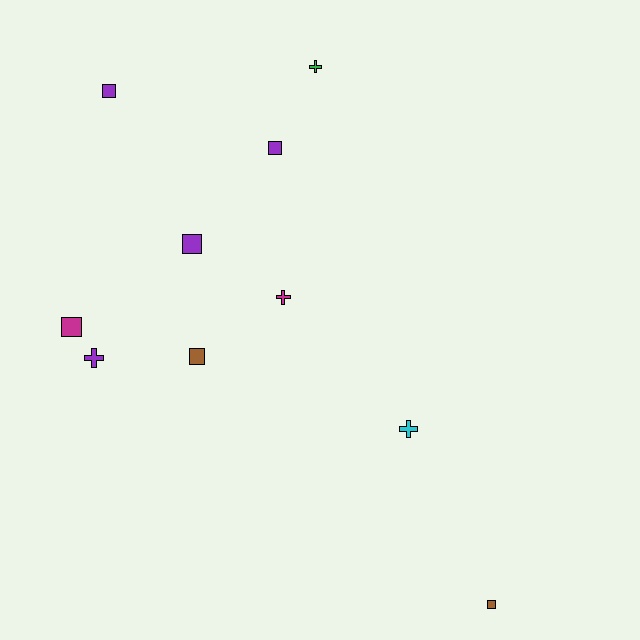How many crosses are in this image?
There are 4 crosses.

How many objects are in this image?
There are 10 objects.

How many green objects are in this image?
There is 1 green object.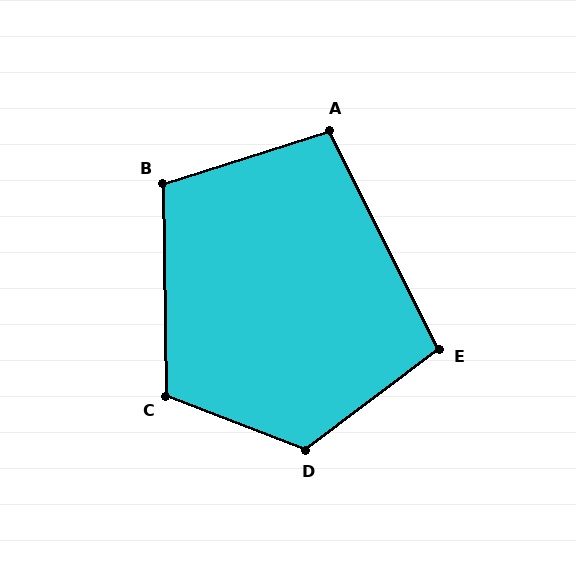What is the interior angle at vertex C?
Approximately 112 degrees (obtuse).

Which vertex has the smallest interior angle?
A, at approximately 99 degrees.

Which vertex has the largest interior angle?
D, at approximately 122 degrees.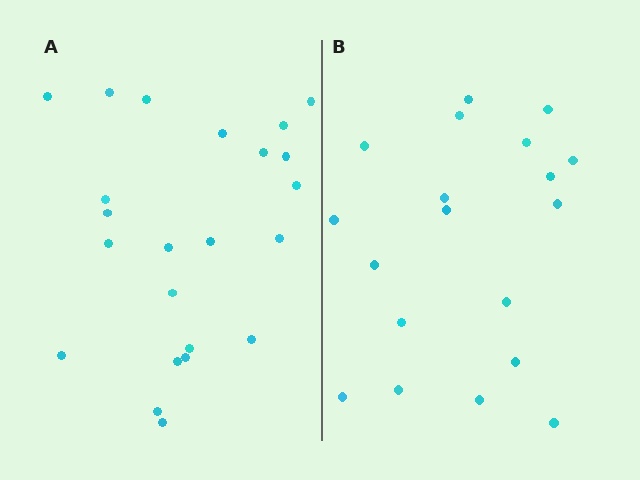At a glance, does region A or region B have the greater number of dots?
Region A (the left region) has more dots.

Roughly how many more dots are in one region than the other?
Region A has about 4 more dots than region B.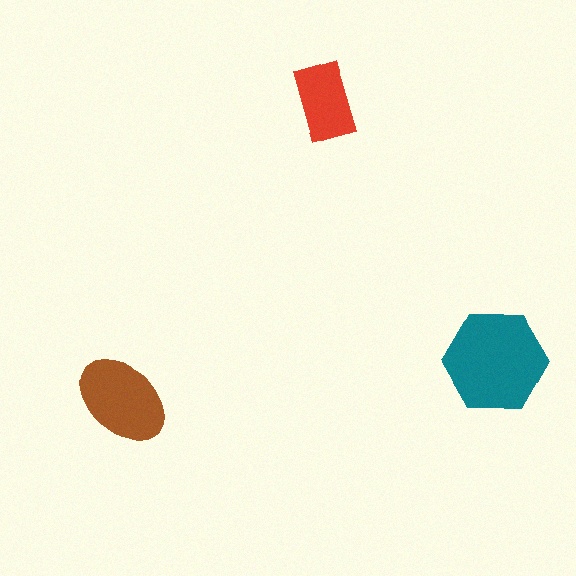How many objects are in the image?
There are 3 objects in the image.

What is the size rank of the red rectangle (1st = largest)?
3rd.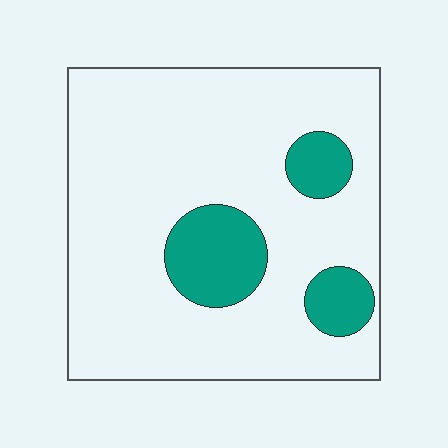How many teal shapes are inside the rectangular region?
3.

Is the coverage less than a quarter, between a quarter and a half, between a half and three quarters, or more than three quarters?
Less than a quarter.